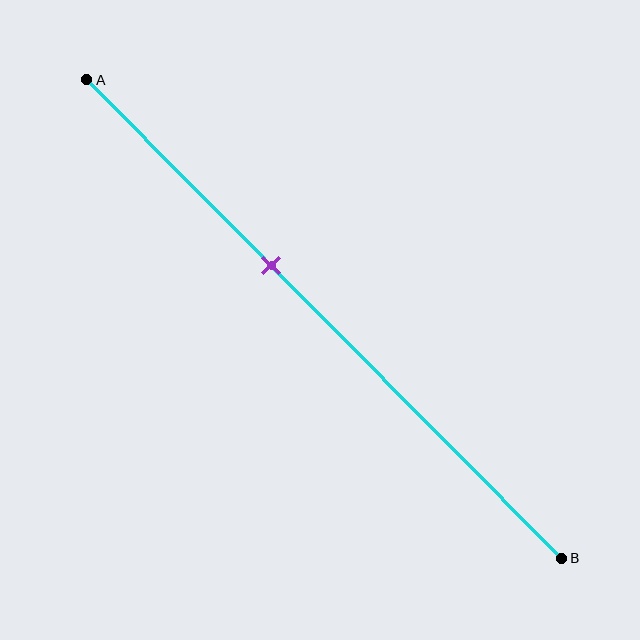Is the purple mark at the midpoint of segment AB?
No, the mark is at about 40% from A, not at the 50% midpoint.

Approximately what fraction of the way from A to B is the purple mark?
The purple mark is approximately 40% of the way from A to B.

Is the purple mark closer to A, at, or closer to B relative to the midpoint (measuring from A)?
The purple mark is closer to point A than the midpoint of segment AB.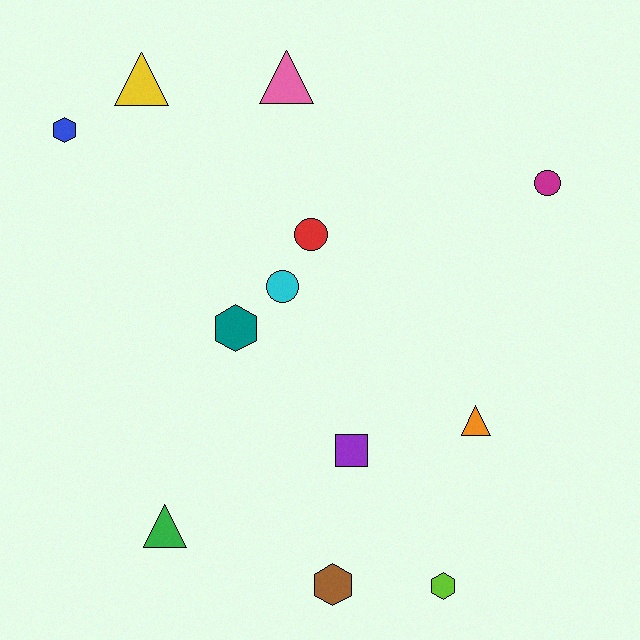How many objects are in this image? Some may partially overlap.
There are 12 objects.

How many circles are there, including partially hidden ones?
There are 3 circles.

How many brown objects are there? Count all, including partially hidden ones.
There is 1 brown object.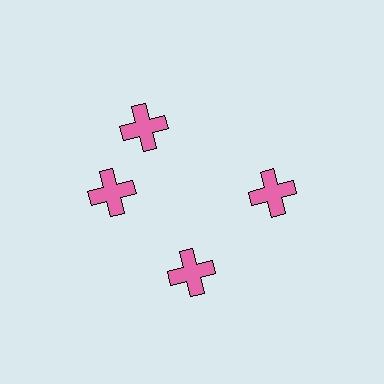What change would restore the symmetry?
The symmetry would be restored by rotating it back into even spacing with its neighbors so that all 4 crosses sit at equal angles and equal distance from the center.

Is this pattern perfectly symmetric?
No. The 4 pink crosses are arranged in a ring, but one element near the 12 o'clock position is rotated out of alignment along the ring, breaking the 4-fold rotational symmetry.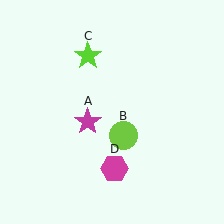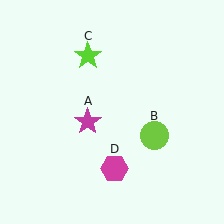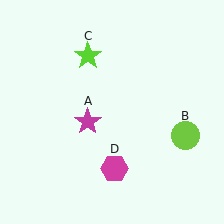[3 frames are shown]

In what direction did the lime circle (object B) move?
The lime circle (object B) moved right.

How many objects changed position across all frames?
1 object changed position: lime circle (object B).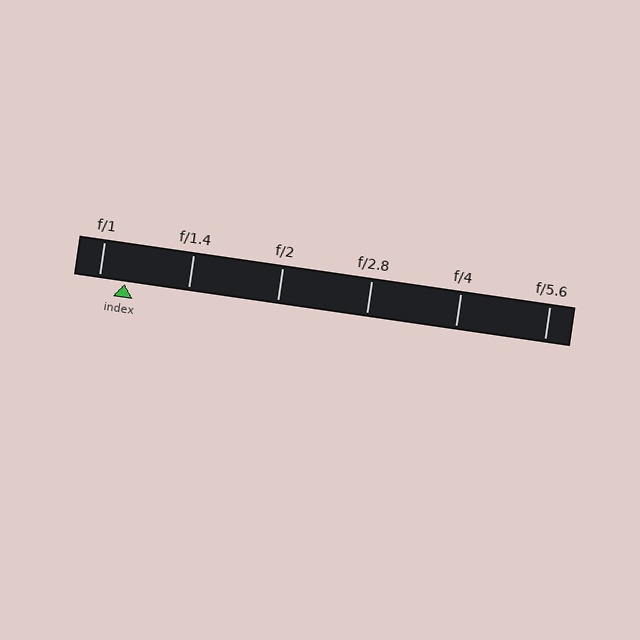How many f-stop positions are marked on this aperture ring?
There are 6 f-stop positions marked.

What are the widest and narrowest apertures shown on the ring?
The widest aperture shown is f/1 and the narrowest is f/5.6.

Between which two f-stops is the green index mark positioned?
The index mark is between f/1 and f/1.4.